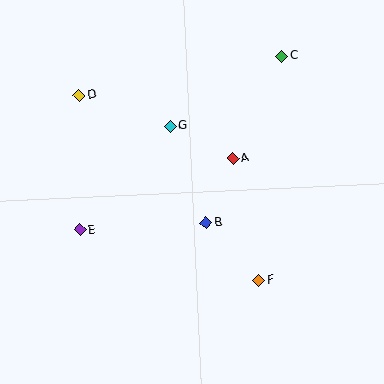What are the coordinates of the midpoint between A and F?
The midpoint between A and F is at (246, 219).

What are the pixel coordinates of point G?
Point G is at (170, 126).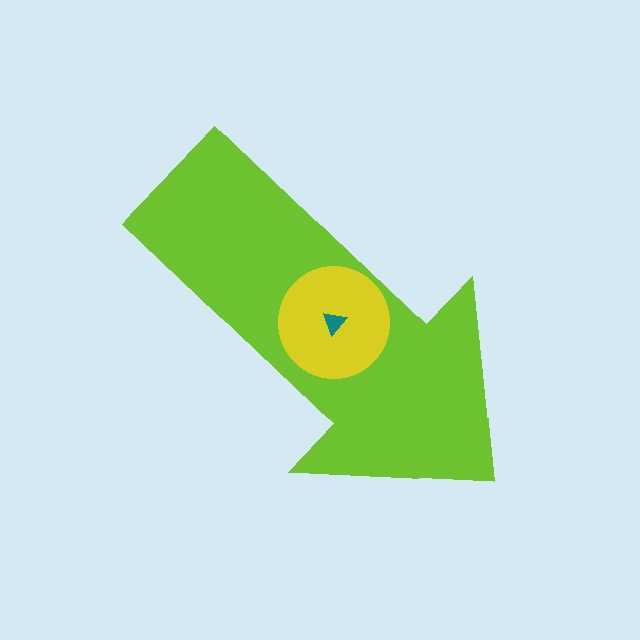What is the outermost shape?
The lime arrow.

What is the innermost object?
The teal triangle.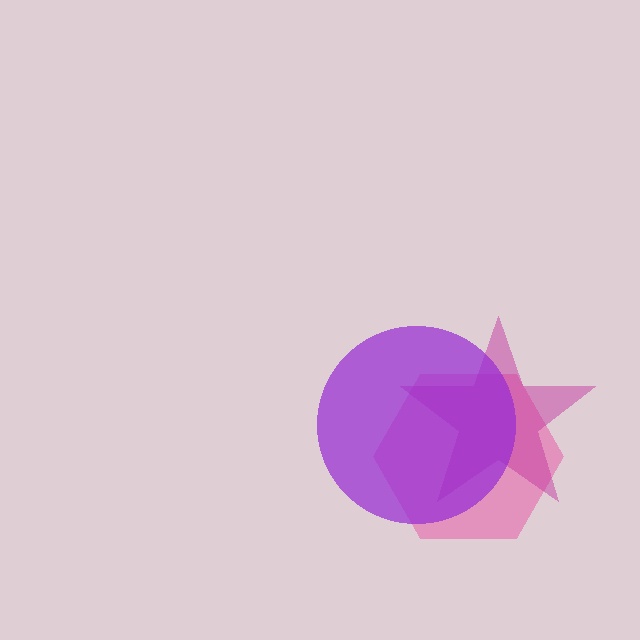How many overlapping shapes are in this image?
There are 3 overlapping shapes in the image.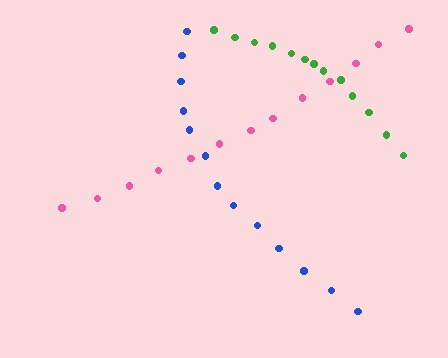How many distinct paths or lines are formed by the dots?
There are 3 distinct paths.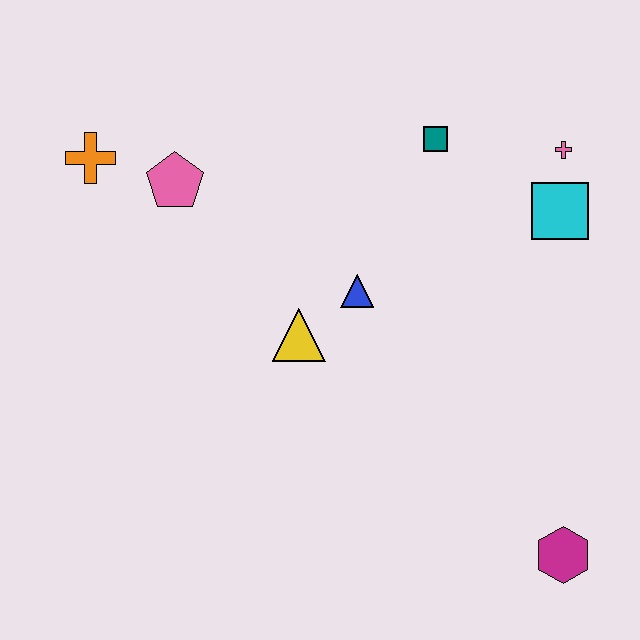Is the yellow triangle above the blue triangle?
No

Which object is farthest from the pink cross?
The orange cross is farthest from the pink cross.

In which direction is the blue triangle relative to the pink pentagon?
The blue triangle is to the right of the pink pentagon.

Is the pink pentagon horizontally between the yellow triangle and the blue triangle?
No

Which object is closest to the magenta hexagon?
The blue triangle is closest to the magenta hexagon.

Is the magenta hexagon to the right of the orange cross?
Yes